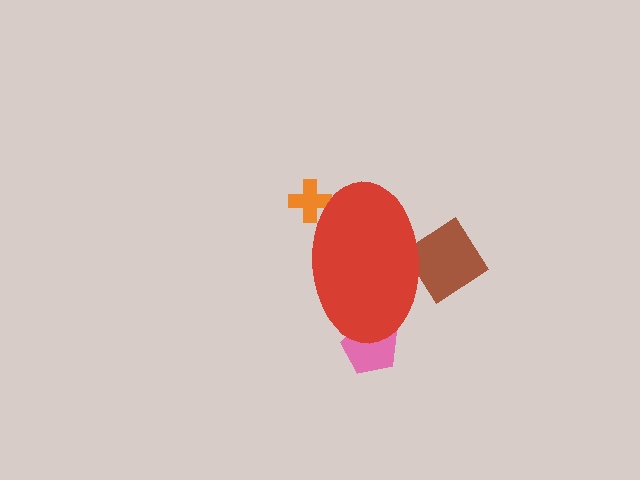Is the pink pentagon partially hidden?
Yes, the pink pentagon is partially hidden behind the red ellipse.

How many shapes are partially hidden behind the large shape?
3 shapes are partially hidden.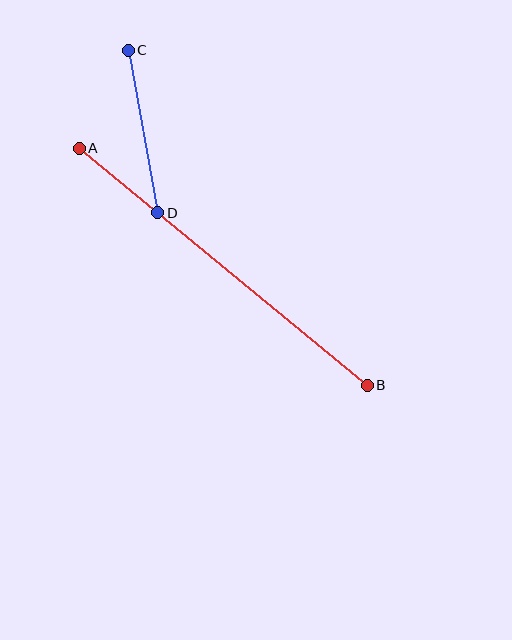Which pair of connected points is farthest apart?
Points A and B are farthest apart.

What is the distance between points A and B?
The distance is approximately 373 pixels.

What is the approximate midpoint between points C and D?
The midpoint is at approximately (143, 131) pixels.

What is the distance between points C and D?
The distance is approximately 165 pixels.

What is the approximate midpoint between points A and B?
The midpoint is at approximately (223, 267) pixels.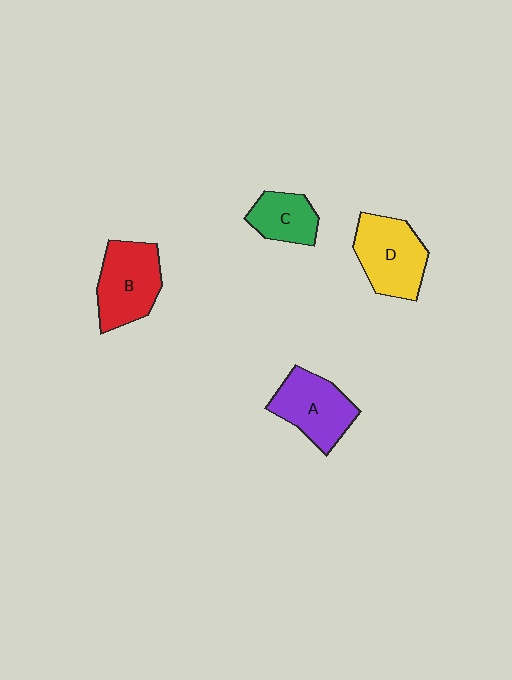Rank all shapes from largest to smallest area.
From largest to smallest: D (yellow), B (red), A (purple), C (green).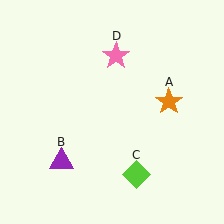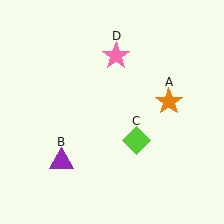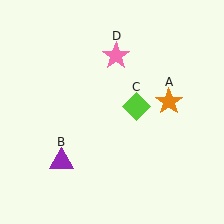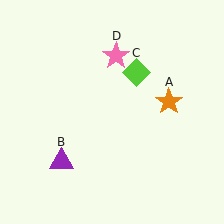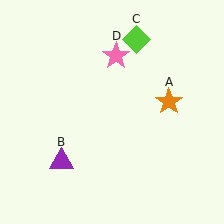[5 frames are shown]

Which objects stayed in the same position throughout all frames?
Orange star (object A) and purple triangle (object B) and pink star (object D) remained stationary.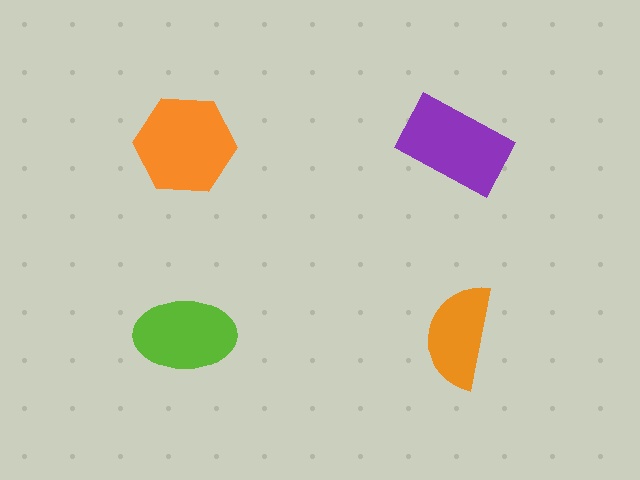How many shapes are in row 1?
2 shapes.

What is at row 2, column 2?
An orange semicircle.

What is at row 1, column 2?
A purple rectangle.